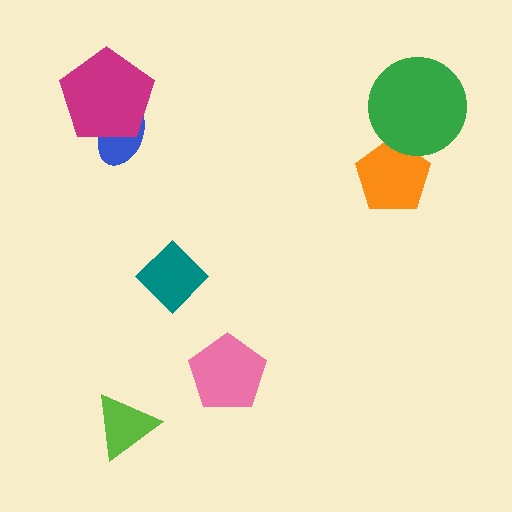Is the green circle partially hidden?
No, no other shape covers it.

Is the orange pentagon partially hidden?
Yes, it is partially covered by another shape.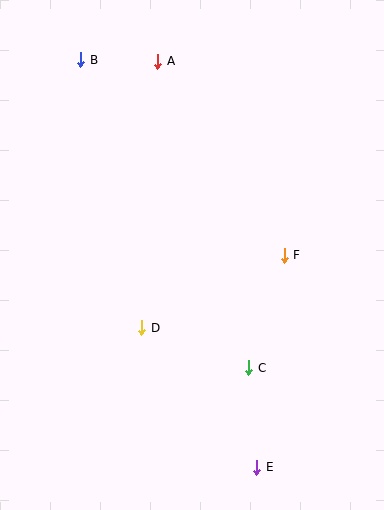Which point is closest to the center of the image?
Point D at (142, 328) is closest to the center.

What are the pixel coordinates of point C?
Point C is at (249, 368).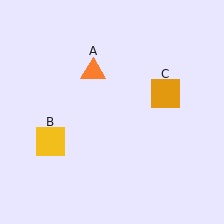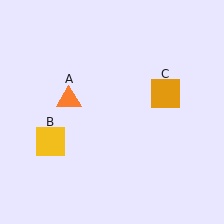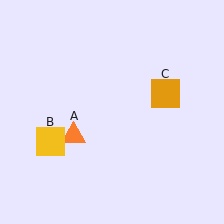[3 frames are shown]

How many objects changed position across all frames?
1 object changed position: orange triangle (object A).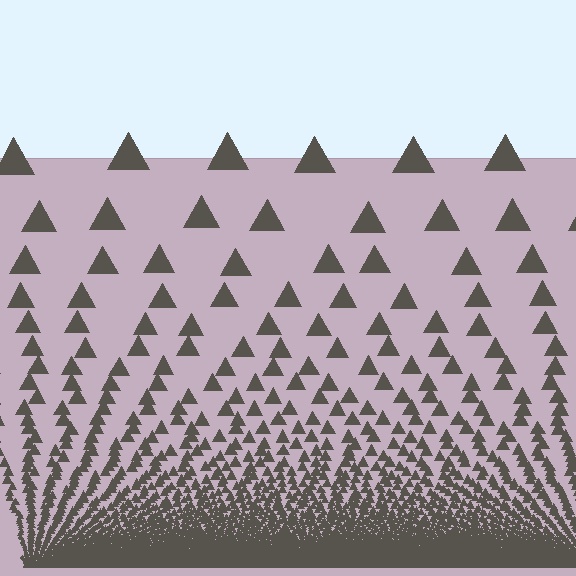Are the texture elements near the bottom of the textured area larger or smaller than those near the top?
Smaller. The gradient is inverted — elements near the bottom are smaller and denser.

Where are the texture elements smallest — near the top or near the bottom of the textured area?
Near the bottom.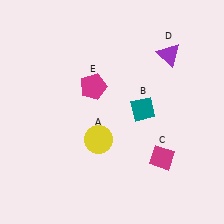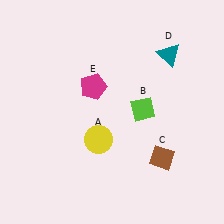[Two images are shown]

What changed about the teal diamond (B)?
In Image 1, B is teal. In Image 2, it changed to lime.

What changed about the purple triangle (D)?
In Image 1, D is purple. In Image 2, it changed to teal.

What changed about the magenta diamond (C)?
In Image 1, C is magenta. In Image 2, it changed to brown.